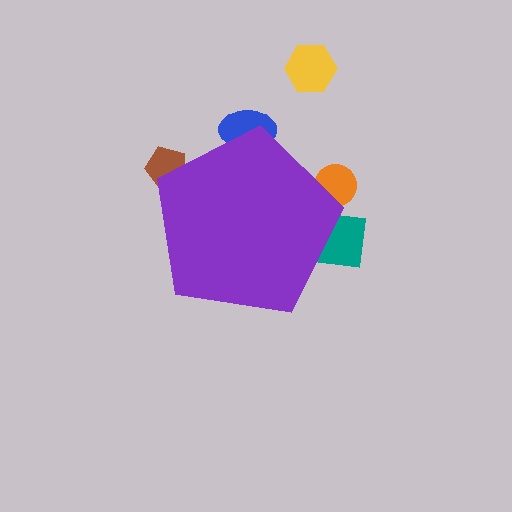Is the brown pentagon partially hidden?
Yes, the brown pentagon is partially hidden behind the purple pentagon.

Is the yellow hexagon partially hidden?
No, the yellow hexagon is fully visible.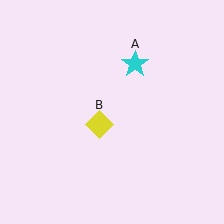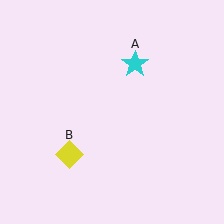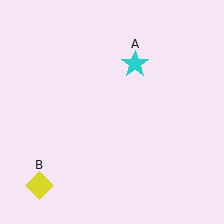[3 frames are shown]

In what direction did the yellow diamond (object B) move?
The yellow diamond (object B) moved down and to the left.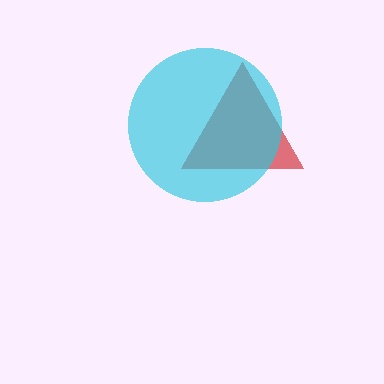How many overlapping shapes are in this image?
There are 2 overlapping shapes in the image.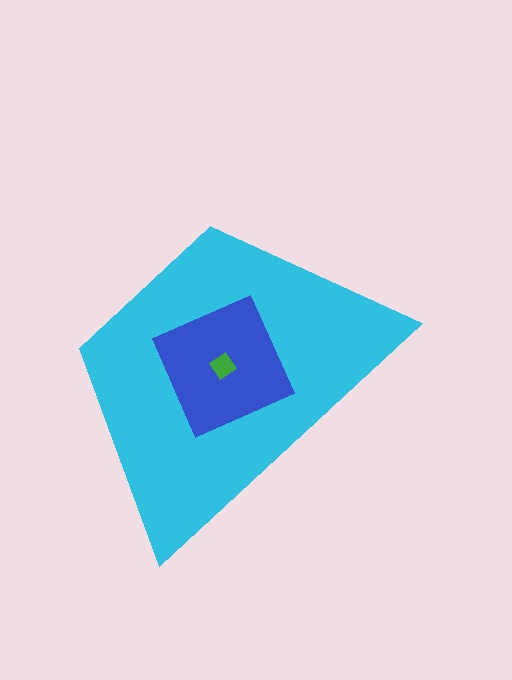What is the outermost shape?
The cyan trapezoid.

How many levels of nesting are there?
3.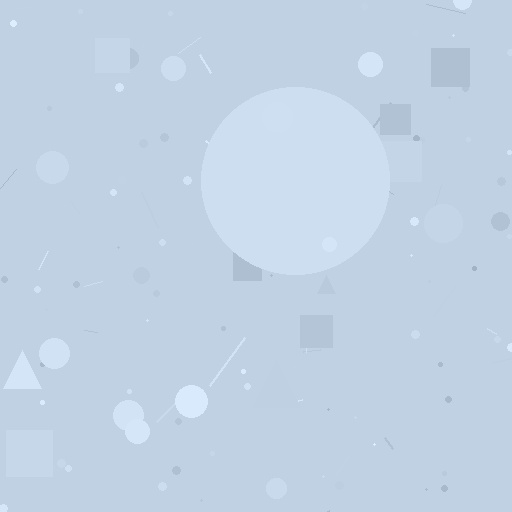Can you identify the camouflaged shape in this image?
The camouflaged shape is a circle.